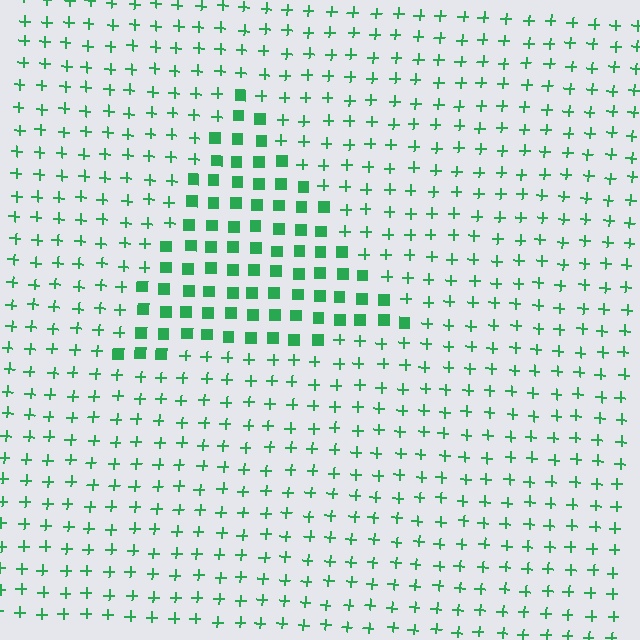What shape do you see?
I see a triangle.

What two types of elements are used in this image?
The image uses squares inside the triangle region and plus signs outside it.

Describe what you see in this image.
The image is filled with small green elements arranged in a uniform grid. A triangle-shaped region contains squares, while the surrounding area contains plus signs. The boundary is defined purely by the change in element shape.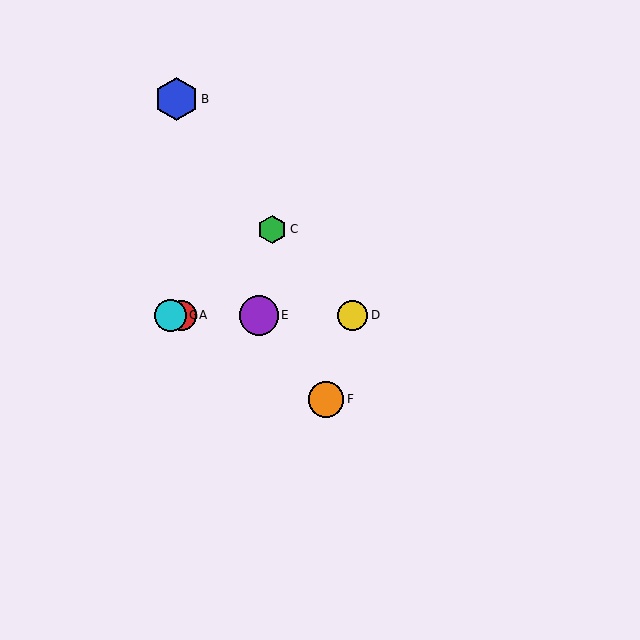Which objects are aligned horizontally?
Objects A, D, E, G are aligned horizontally.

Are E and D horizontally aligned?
Yes, both are at y≈315.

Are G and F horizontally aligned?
No, G is at y≈315 and F is at y≈399.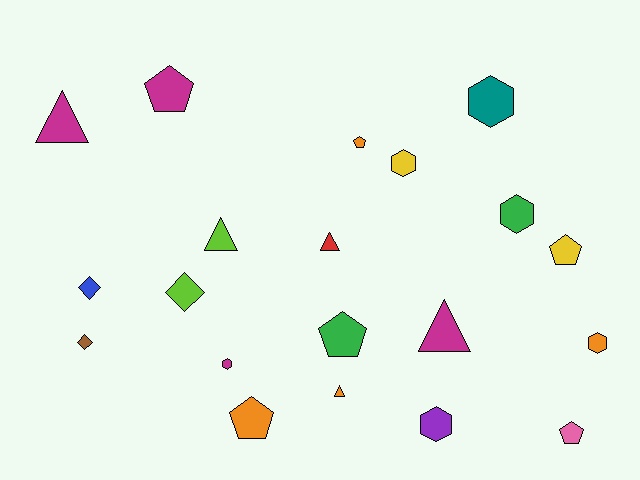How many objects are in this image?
There are 20 objects.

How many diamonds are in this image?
There are 3 diamonds.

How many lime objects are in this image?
There are 2 lime objects.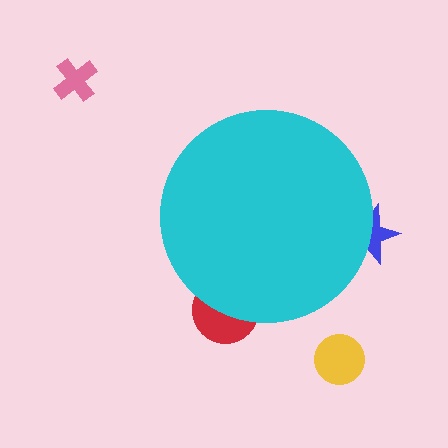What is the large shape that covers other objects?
A cyan circle.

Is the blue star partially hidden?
Yes, the blue star is partially hidden behind the cyan circle.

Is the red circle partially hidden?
Yes, the red circle is partially hidden behind the cyan circle.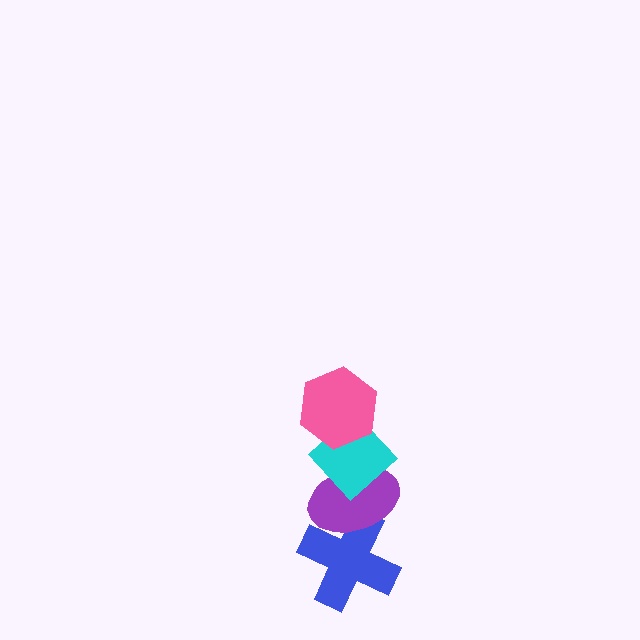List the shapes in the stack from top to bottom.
From top to bottom: the pink hexagon, the cyan diamond, the purple ellipse, the blue cross.